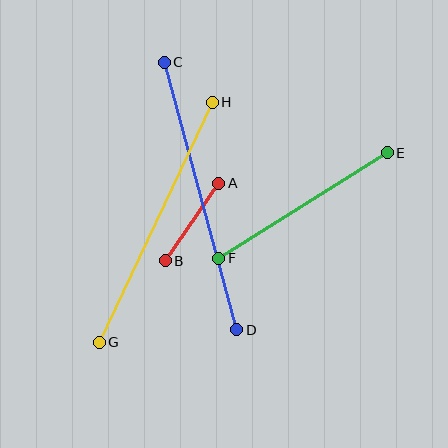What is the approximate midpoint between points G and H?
The midpoint is at approximately (156, 222) pixels.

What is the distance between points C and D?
The distance is approximately 277 pixels.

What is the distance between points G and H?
The distance is approximately 265 pixels.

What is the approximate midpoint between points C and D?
The midpoint is at approximately (200, 196) pixels.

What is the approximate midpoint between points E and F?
The midpoint is at approximately (303, 206) pixels.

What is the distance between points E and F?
The distance is approximately 199 pixels.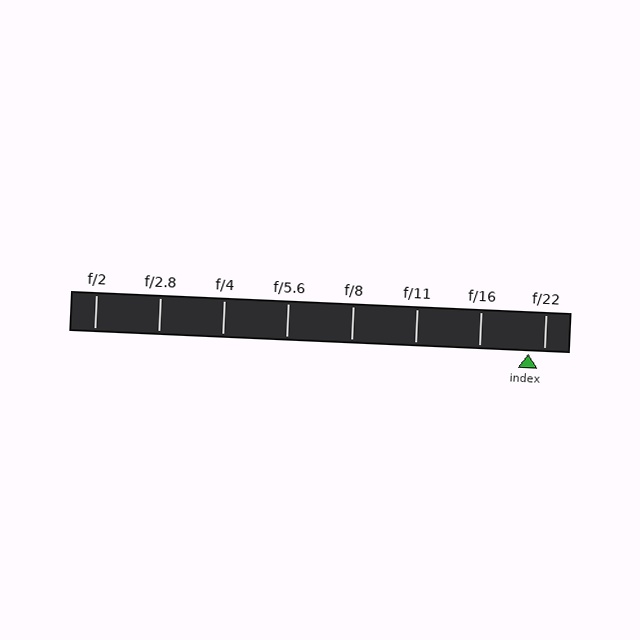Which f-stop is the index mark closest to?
The index mark is closest to f/22.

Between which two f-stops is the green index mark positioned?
The index mark is between f/16 and f/22.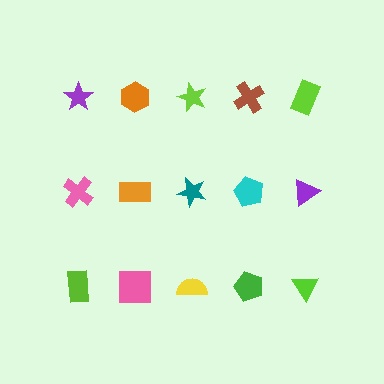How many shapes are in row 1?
5 shapes.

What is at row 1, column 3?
A lime star.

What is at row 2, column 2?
An orange rectangle.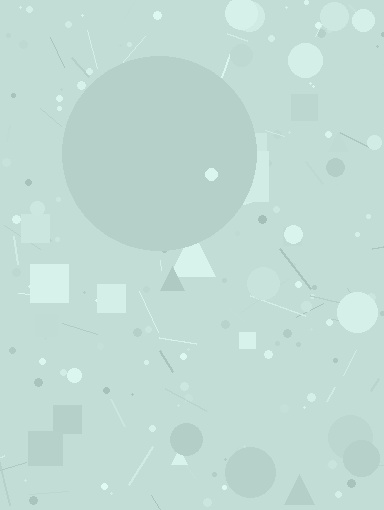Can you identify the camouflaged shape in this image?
The camouflaged shape is a circle.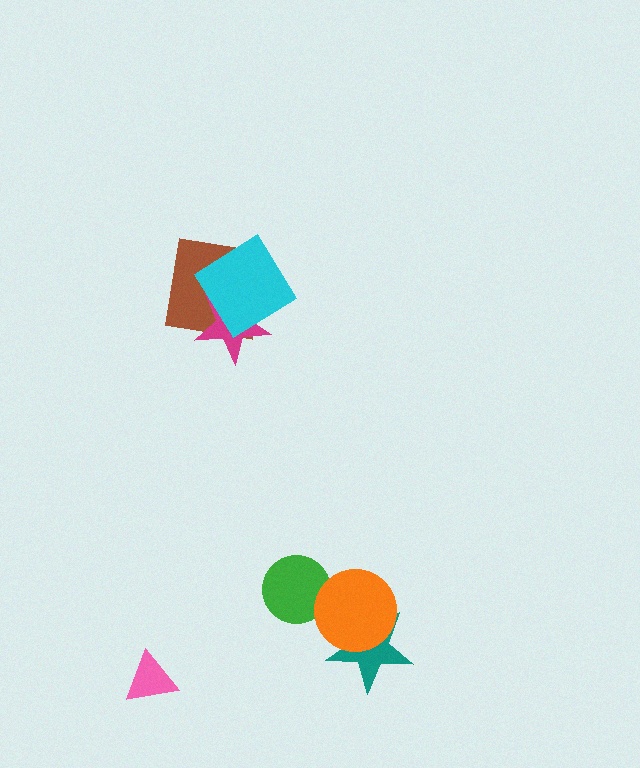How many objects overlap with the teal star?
1 object overlaps with the teal star.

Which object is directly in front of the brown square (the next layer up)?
The magenta star is directly in front of the brown square.